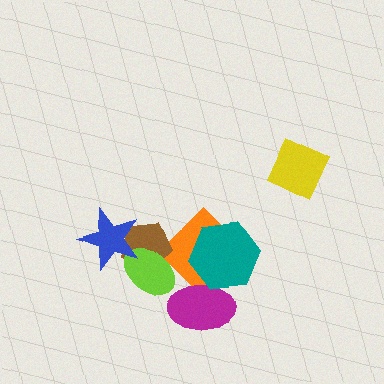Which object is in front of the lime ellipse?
The blue star is in front of the lime ellipse.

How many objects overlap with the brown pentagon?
3 objects overlap with the brown pentagon.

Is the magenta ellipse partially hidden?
Yes, it is partially covered by another shape.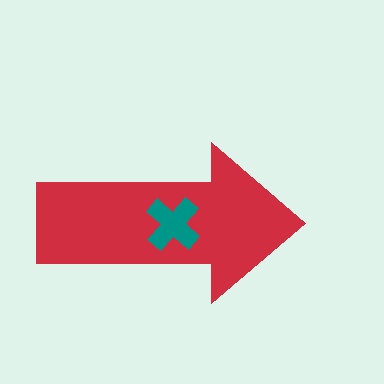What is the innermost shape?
The teal cross.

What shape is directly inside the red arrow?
The teal cross.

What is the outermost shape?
The red arrow.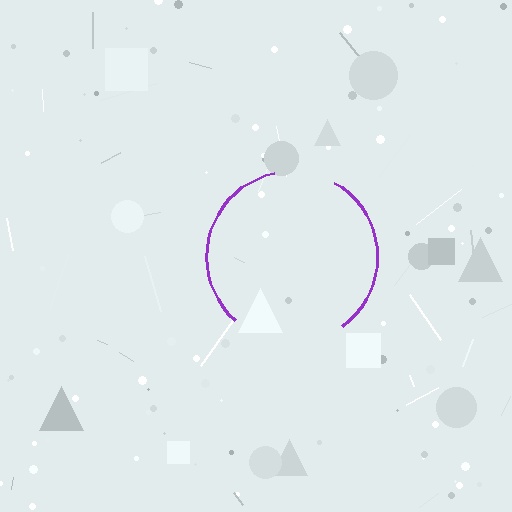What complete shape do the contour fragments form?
The contour fragments form a circle.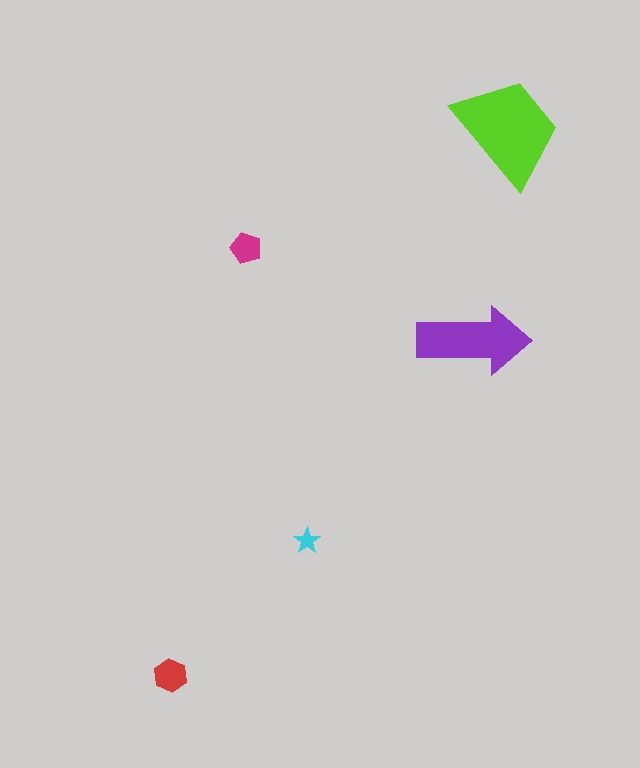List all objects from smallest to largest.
The cyan star, the magenta pentagon, the red hexagon, the purple arrow, the lime trapezoid.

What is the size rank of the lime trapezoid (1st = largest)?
1st.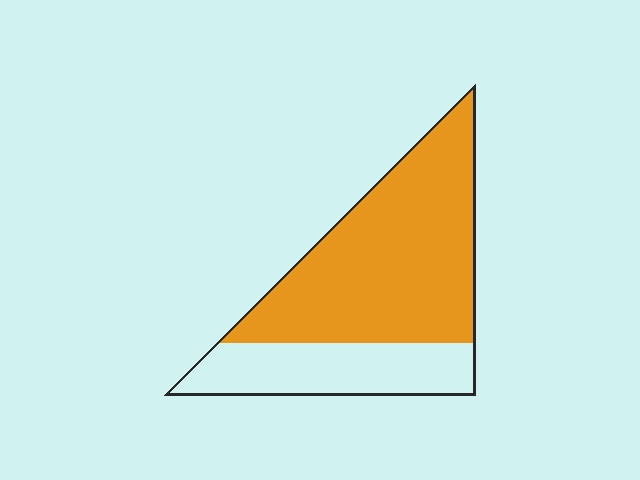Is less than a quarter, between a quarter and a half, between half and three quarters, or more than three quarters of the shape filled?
Between half and three quarters.